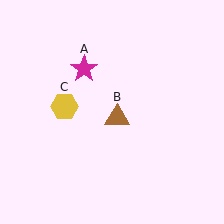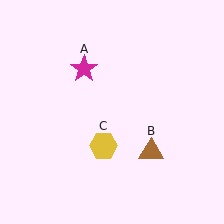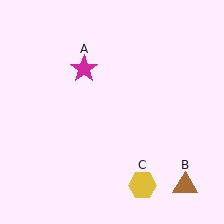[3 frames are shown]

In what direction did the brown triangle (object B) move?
The brown triangle (object B) moved down and to the right.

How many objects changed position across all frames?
2 objects changed position: brown triangle (object B), yellow hexagon (object C).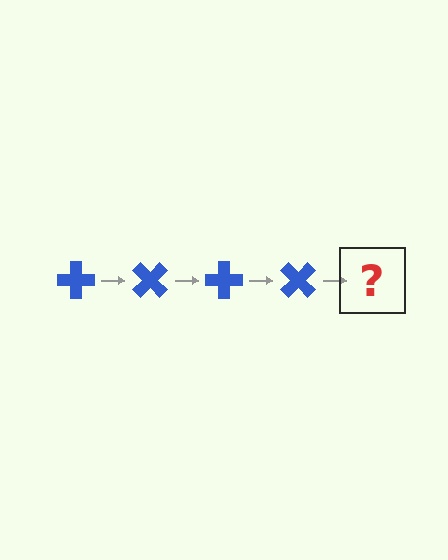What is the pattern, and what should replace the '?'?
The pattern is that the cross rotates 45 degrees each step. The '?' should be a blue cross rotated 180 degrees.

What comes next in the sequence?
The next element should be a blue cross rotated 180 degrees.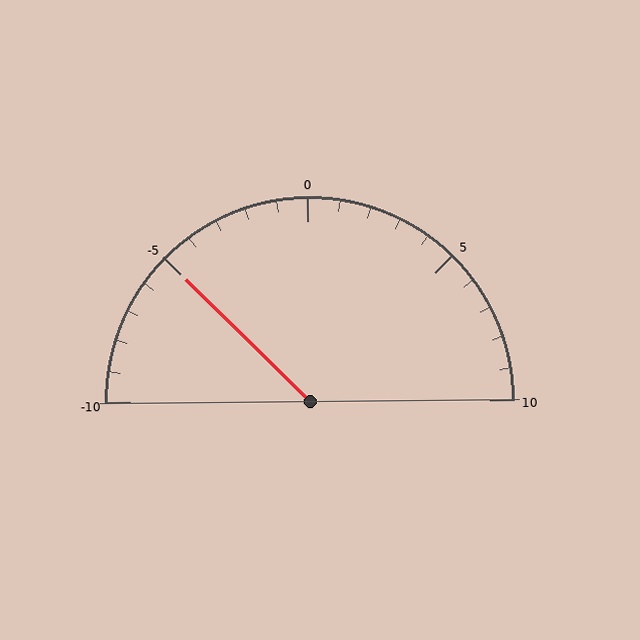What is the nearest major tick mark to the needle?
The nearest major tick mark is -5.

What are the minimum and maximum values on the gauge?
The gauge ranges from -10 to 10.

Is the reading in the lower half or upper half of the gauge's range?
The reading is in the lower half of the range (-10 to 10).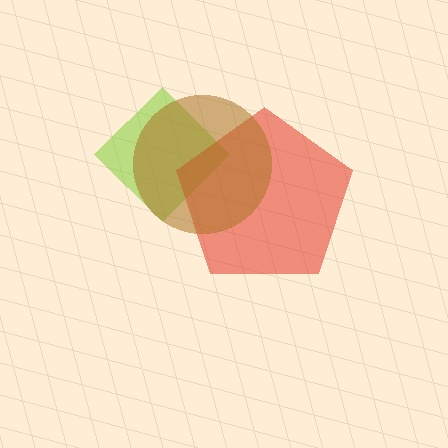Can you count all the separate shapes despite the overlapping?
Yes, there are 3 separate shapes.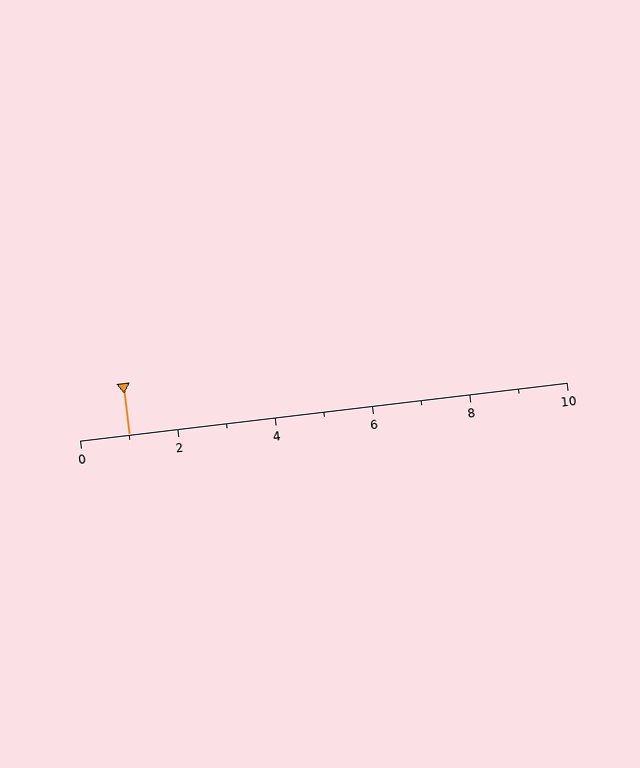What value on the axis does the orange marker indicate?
The marker indicates approximately 1.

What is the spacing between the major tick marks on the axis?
The major ticks are spaced 2 apart.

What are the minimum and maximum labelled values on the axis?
The axis runs from 0 to 10.